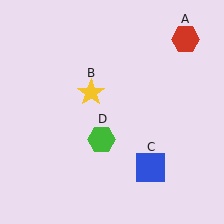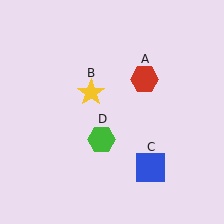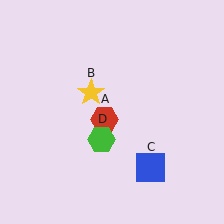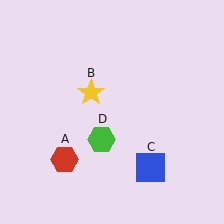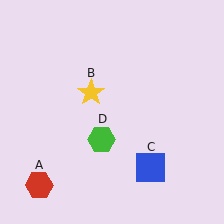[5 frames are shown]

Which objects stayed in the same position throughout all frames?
Yellow star (object B) and blue square (object C) and green hexagon (object D) remained stationary.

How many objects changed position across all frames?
1 object changed position: red hexagon (object A).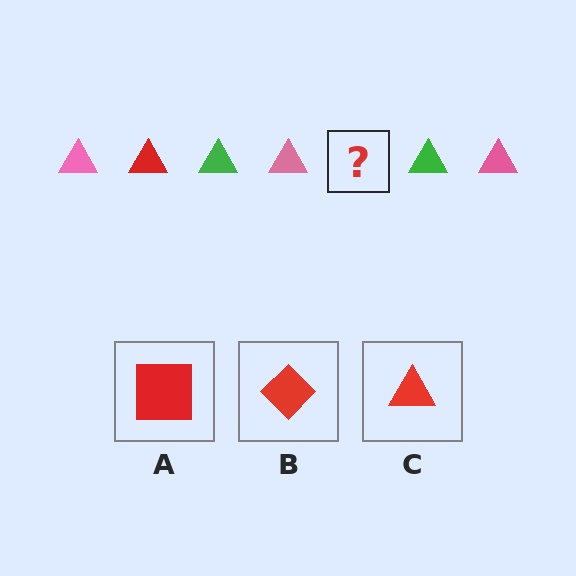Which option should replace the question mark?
Option C.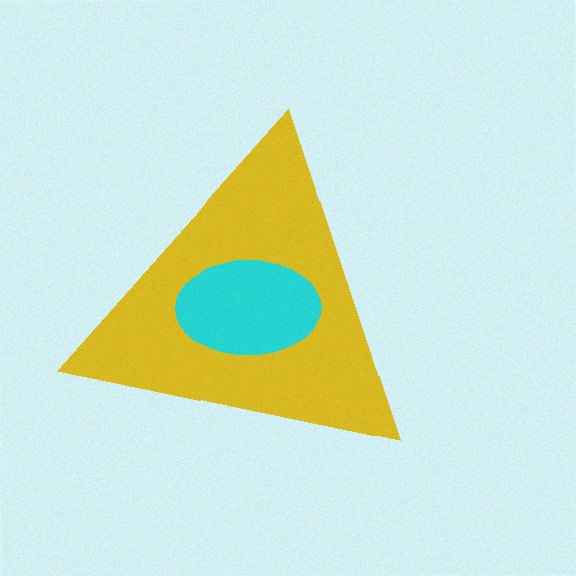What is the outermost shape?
The yellow triangle.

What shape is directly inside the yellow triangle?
The cyan ellipse.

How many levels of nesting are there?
2.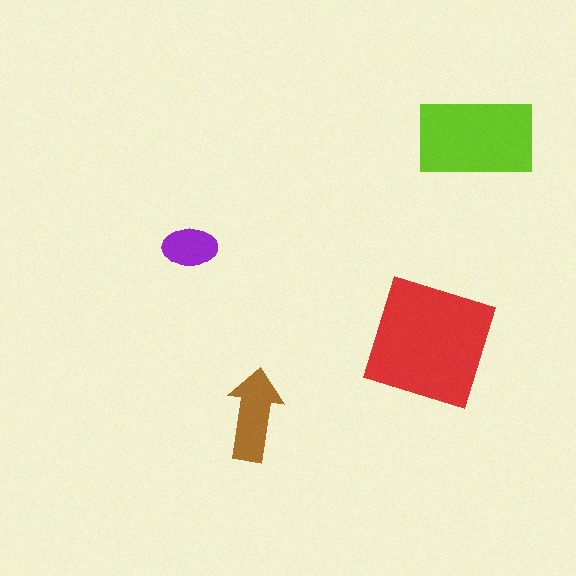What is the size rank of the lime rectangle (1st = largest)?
2nd.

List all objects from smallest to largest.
The purple ellipse, the brown arrow, the lime rectangle, the red square.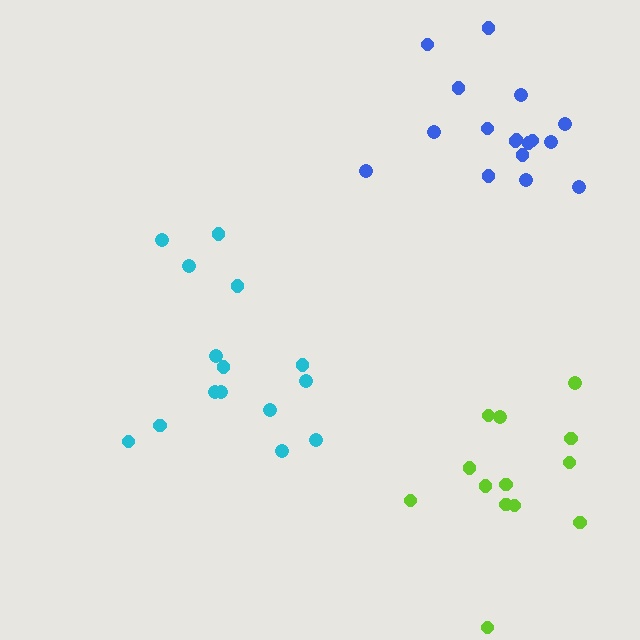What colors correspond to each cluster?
The clusters are colored: cyan, lime, blue.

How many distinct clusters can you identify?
There are 3 distinct clusters.